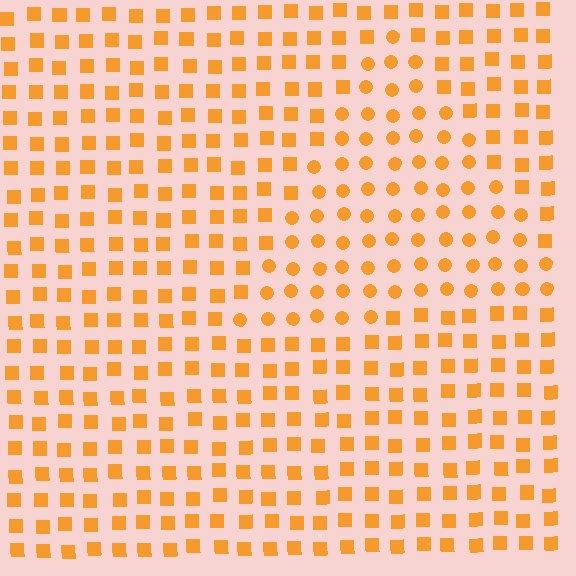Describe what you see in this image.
The image is filled with small orange elements arranged in a uniform grid. A triangle-shaped region contains circles, while the surrounding area contains squares. The boundary is defined purely by the change in element shape.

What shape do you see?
I see a triangle.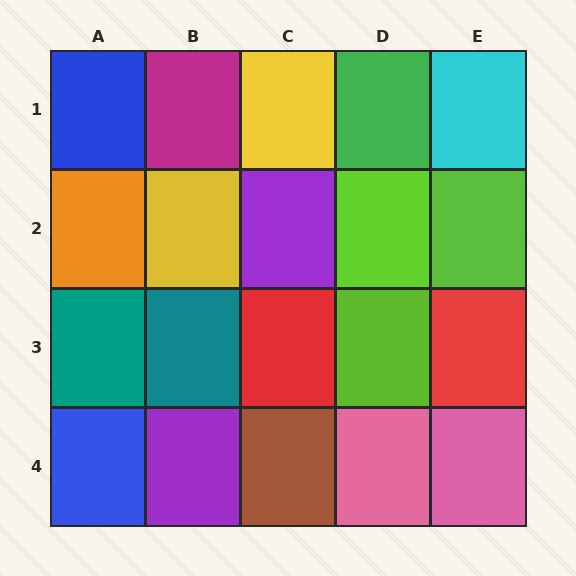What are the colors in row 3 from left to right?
Teal, teal, red, lime, red.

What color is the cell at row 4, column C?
Brown.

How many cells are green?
1 cell is green.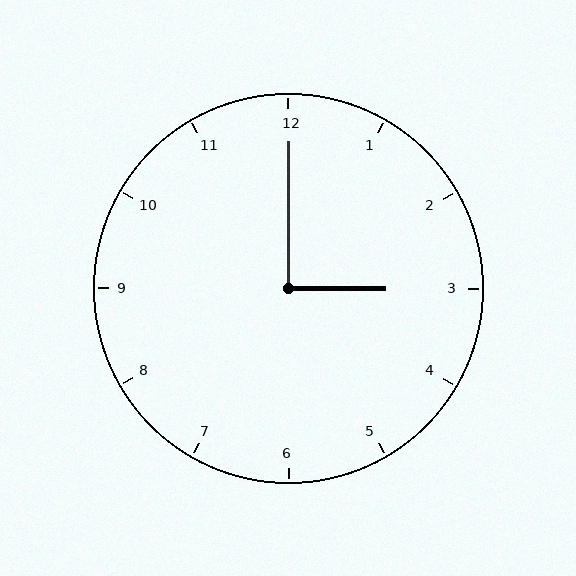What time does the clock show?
3:00.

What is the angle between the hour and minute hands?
Approximately 90 degrees.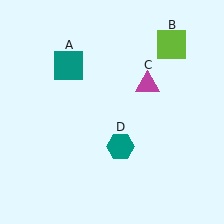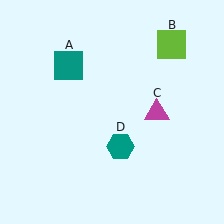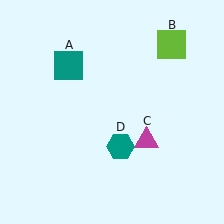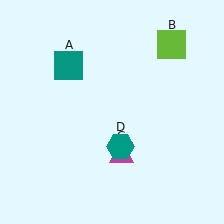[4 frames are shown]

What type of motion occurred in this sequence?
The magenta triangle (object C) rotated clockwise around the center of the scene.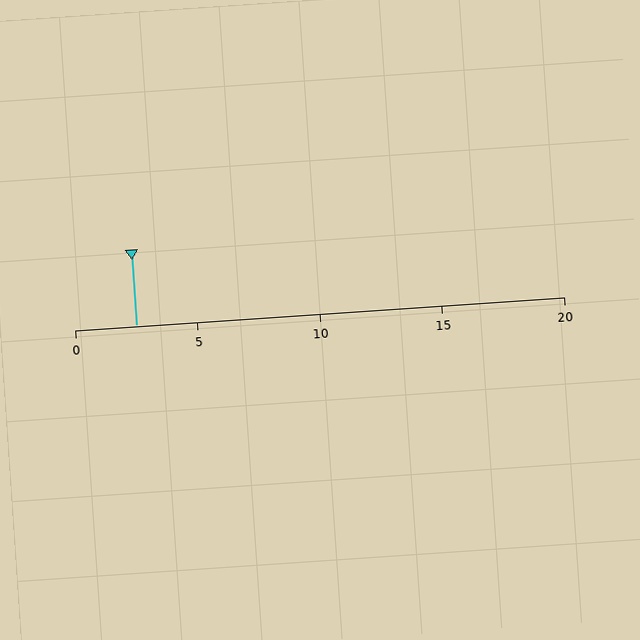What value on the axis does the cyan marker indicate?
The marker indicates approximately 2.5.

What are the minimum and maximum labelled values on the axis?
The axis runs from 0 to 20.